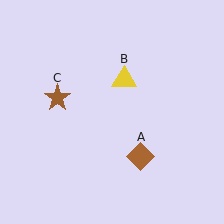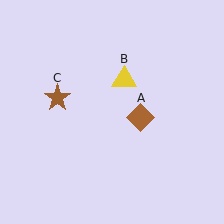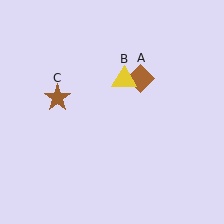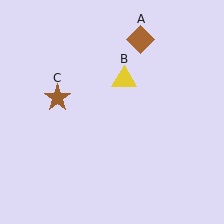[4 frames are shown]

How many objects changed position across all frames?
1 object changed position: brown diamond (object A).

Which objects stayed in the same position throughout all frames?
Yellow triangle (object B) and brown star (object C) remained stationary.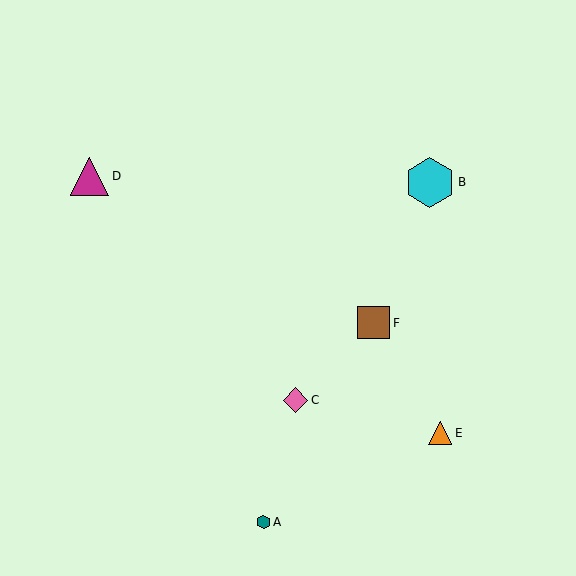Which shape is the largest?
The cyan hexagon (labeled B) is the largest.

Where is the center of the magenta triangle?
The center of the magenta triangle is at (90, 176).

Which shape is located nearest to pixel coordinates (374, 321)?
The brown square (labeled F) at (373, 323) is nearest to that location.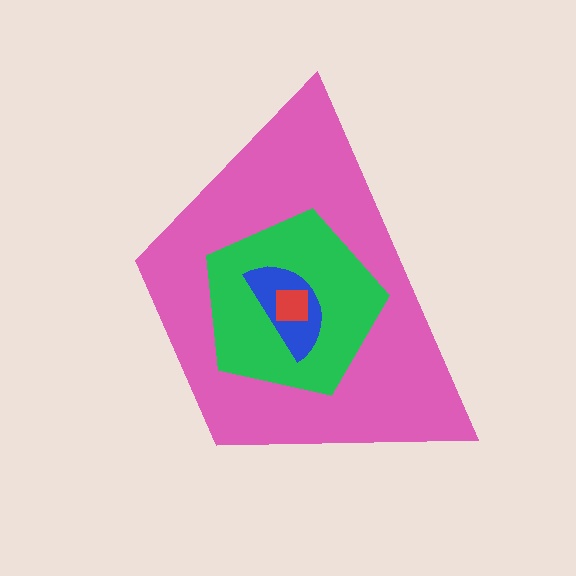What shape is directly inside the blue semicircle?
The red square.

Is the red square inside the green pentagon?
Yes.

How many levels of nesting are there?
4.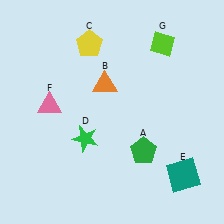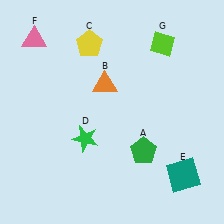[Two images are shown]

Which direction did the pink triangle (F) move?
The pink triangle (F) moved up.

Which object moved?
The pink triangle (F) moved up.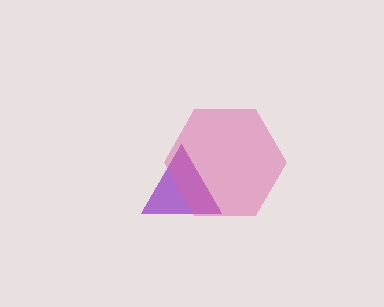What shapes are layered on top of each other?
The layered shapes are: a purple triangle, a pink hexagon.